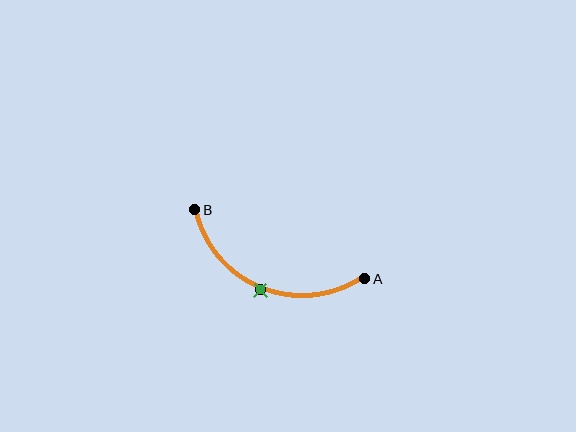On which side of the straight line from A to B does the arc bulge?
The arc bulges below the straight line connecting A and B.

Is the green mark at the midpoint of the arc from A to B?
Yes. The green mark lies on the arc at equal arc-length from both A and B — it is the arc midpoint.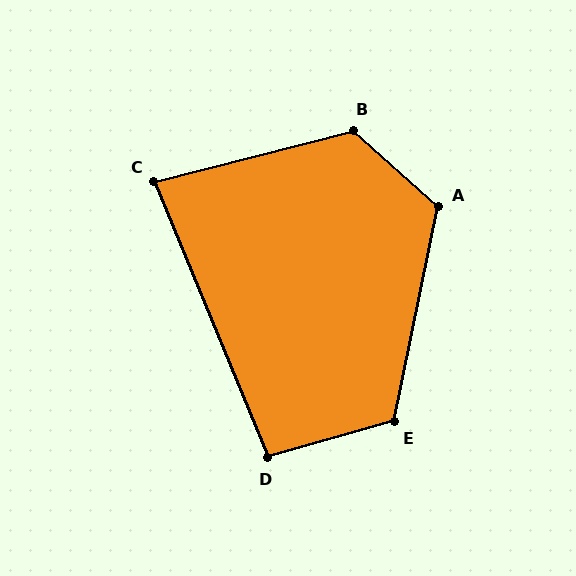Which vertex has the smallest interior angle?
C, at approximately 82 degrees.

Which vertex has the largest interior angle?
B, at approximately 123 degrees.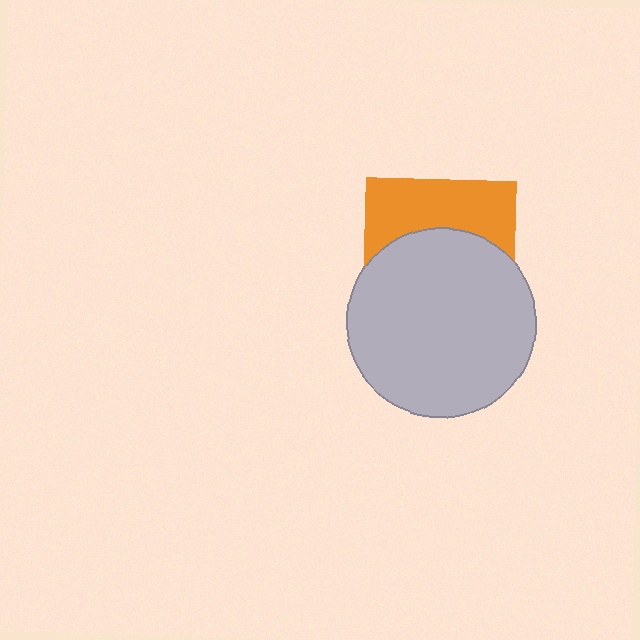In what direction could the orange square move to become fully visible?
The orange square could move up. That would shift it out from behind the light gray circle entirely.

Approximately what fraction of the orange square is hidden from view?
Roughly 61% of the orange square is hidden behind the light gray circle.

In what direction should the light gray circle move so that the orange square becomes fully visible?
The light gray circle should move down. That is the shortest direction to clear the overlap and leave the orange square fully visible.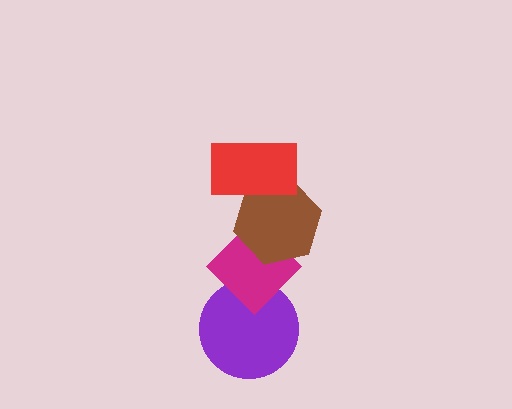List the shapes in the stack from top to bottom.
From top to bottom: the red rectangle, the brown hexagon, the magenta diamond, the purple circle.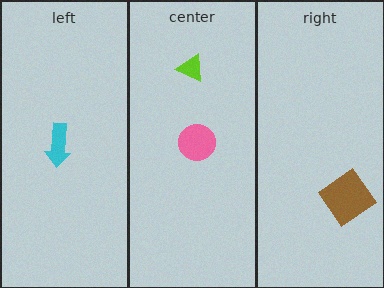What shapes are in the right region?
The brown diamond.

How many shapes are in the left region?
1.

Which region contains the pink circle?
The center region.